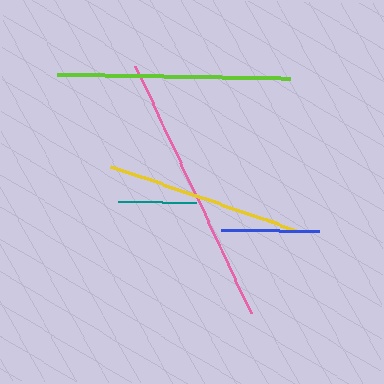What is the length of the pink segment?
The pink segment is approximately 273 pixels long.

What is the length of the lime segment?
The lime segment is approximately 233 pixels long.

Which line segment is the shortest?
The teal line is the shortest at approximately 77 pixels.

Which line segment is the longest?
The pink line is the longest at approximately 273 pixels.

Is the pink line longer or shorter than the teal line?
The pink line is longer than the teal line.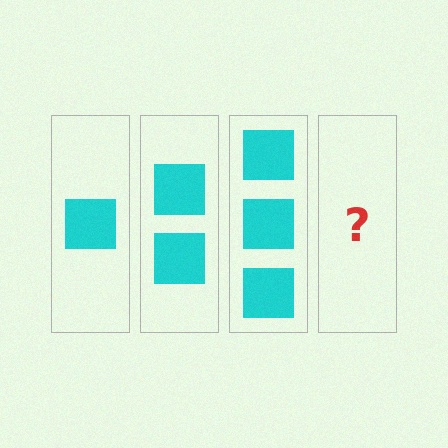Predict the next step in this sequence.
The next step is 4 squares.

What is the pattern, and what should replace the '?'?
The pattern is that each step adds one more square. The '?' should be 4 squares.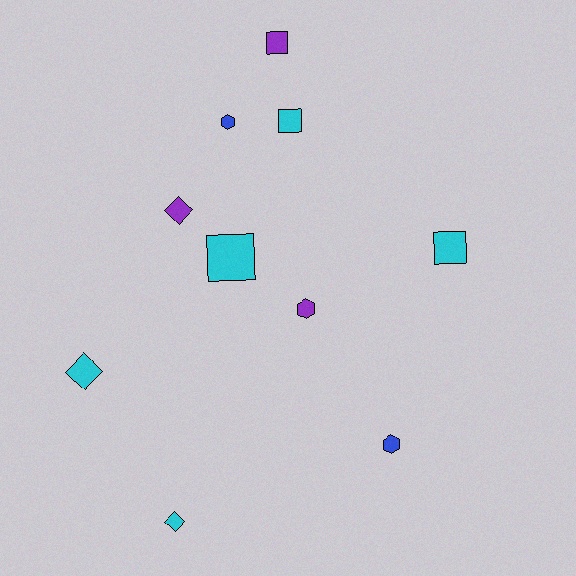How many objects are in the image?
There are 10 objects.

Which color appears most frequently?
Cyan, with 5 objects.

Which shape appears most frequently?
Square, with 4 objects.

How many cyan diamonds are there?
There are 2 cyan diamonds.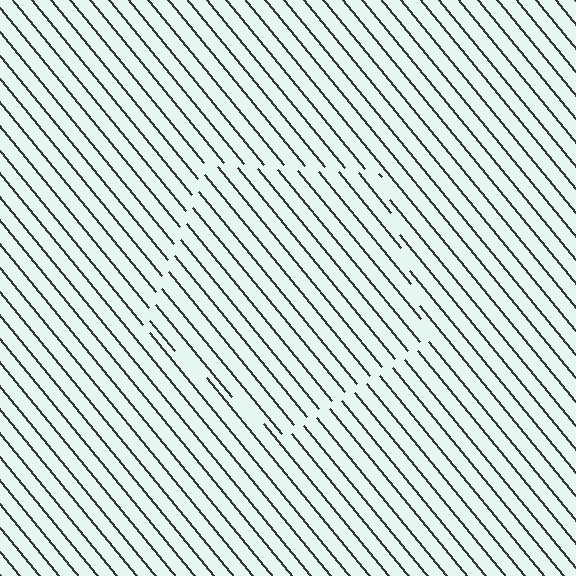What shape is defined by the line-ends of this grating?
An illusory pentagon. The interior of the shape contains the same grating, shifted by half a period — the contour is defined by the phase discontinuity where line-ends from the inner and outer gratings abut.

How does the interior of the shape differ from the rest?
The interior of the shape contains the same grating, shifted by half a period — the contour is defined by the phase discontinuity where line-ends from the inner and outer gratings abut.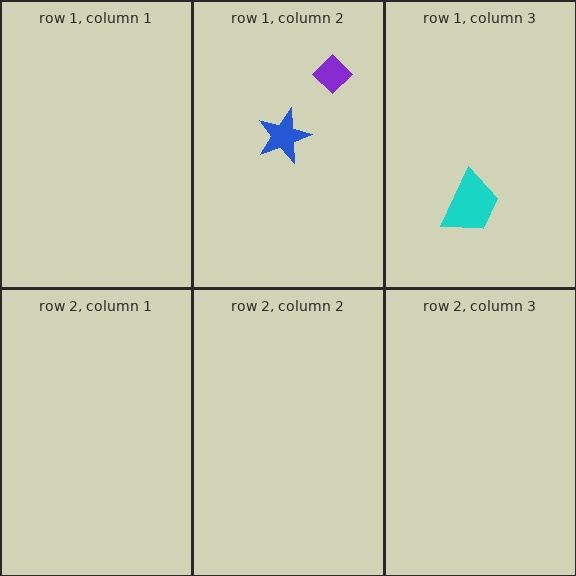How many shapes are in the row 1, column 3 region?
1.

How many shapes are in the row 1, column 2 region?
2.